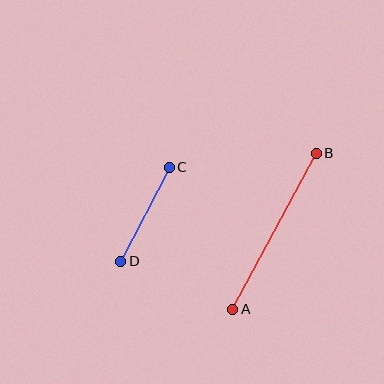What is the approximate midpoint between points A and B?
The midpoint is at approximately (274, 231) pixels.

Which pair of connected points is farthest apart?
Points A and B are farthest apart.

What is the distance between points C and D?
The distance is approximately 106 pixels.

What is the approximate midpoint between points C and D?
The midpoint is at approximately (145, 214) pixels.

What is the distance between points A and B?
The distance is approximately 177 pixels.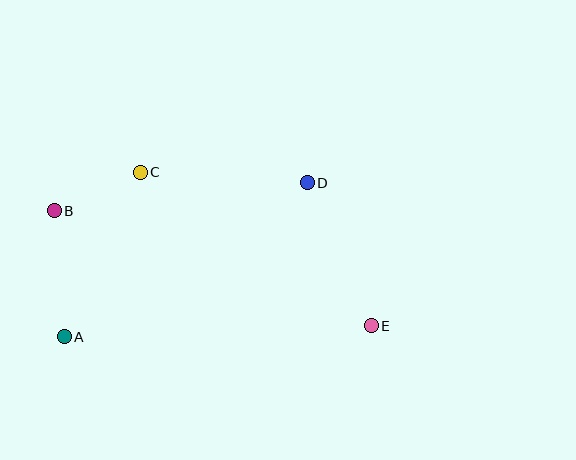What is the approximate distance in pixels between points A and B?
The distance between A and B is approximately 126 pixels.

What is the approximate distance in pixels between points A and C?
The distance between A and C is approximately 181 pixels.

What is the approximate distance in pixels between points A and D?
The distance between A and D is approximately 288 pixels.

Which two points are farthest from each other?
Points B and E are farthest from each other.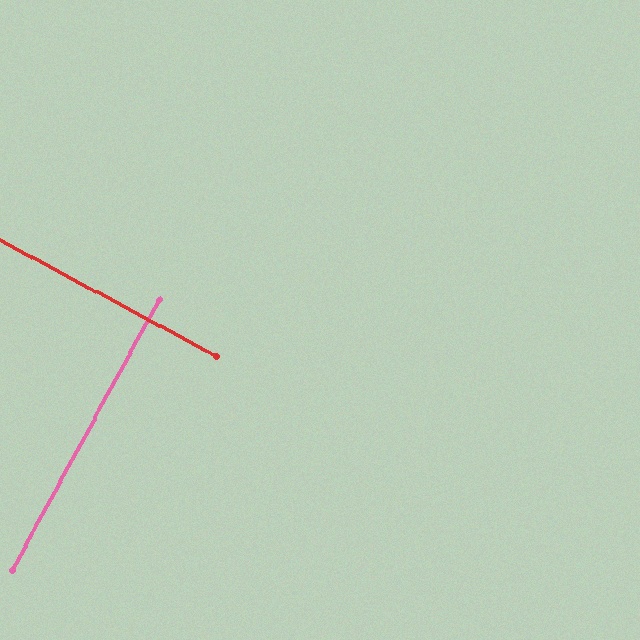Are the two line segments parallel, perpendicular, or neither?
Perpendicular — they meet at approximately 90°.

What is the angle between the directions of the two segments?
Approximately 90 degrees.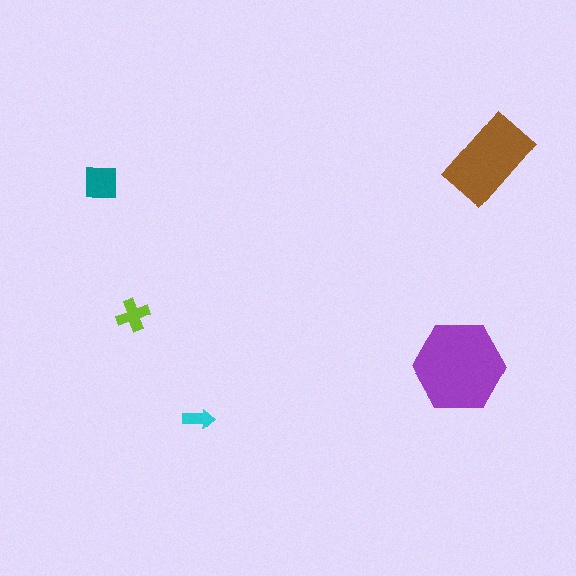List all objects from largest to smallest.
The purple hexagon, the brown rectangle, the teal square, the lime cross, the cyan arrow.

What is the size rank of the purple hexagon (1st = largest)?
1st.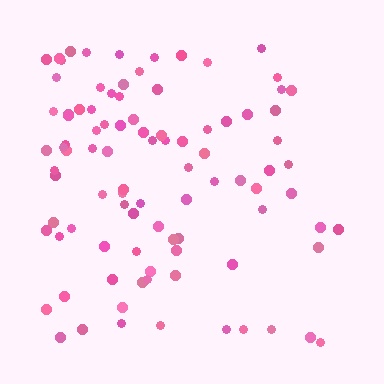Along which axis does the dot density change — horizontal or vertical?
Horizontal.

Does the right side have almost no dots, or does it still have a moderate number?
Still a moderate number, just noticeably fewer than the left.